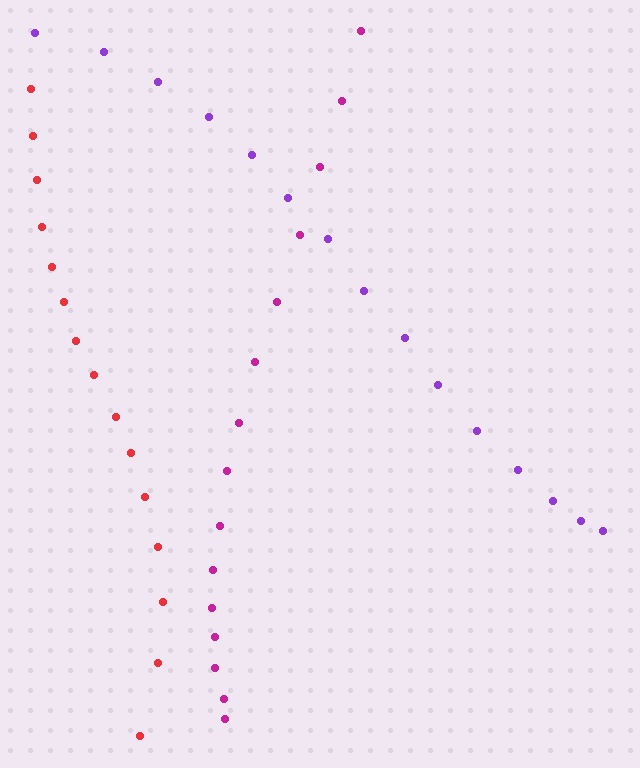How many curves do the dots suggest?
There are 3 distinct paths.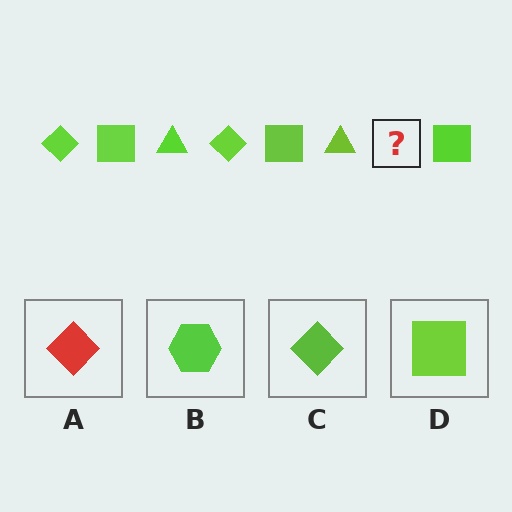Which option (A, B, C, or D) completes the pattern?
C.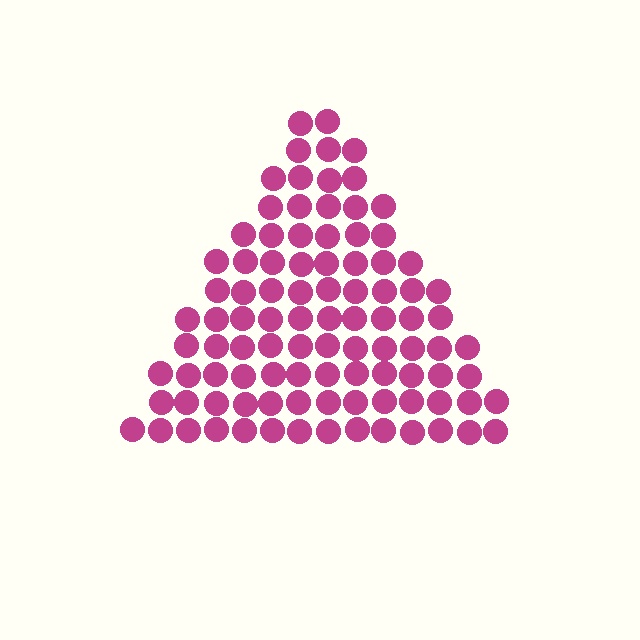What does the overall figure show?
The overall figure shows a triangle.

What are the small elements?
The small elements are circles.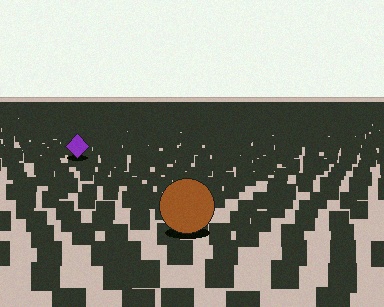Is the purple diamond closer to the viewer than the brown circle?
No. The brown circle is closer — you can tell from the texture gradient: the ground texture is coarser near it.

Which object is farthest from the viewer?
The purple diamond is farthest from the viewer. It appears smaller and the ground texture around it is denser.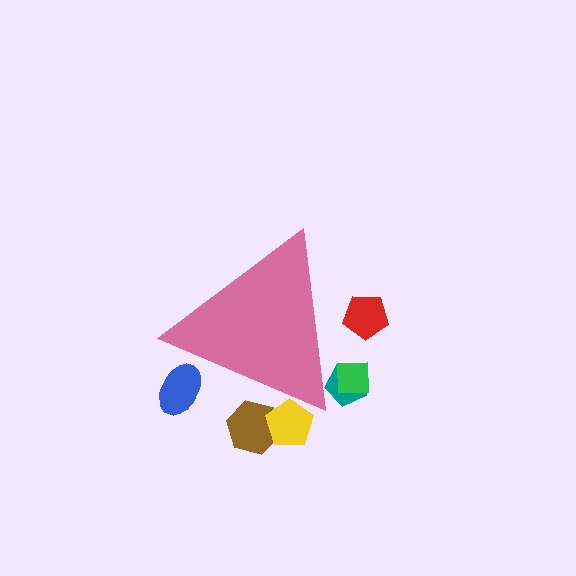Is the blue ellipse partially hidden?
Yes, the blue ellipse is partially hidden behind the pink triangle.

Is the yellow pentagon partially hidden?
Yes, the yellow pentagon is partially hidden behind the pink triangle.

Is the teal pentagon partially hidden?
Yes, the teal pentagon is partially hidden behind the pink triangle.